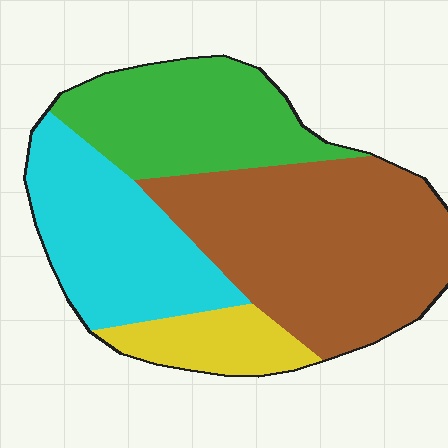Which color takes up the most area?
Brown, at roughly 40%.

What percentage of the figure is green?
Green takes up between a sixth and a third of the figure.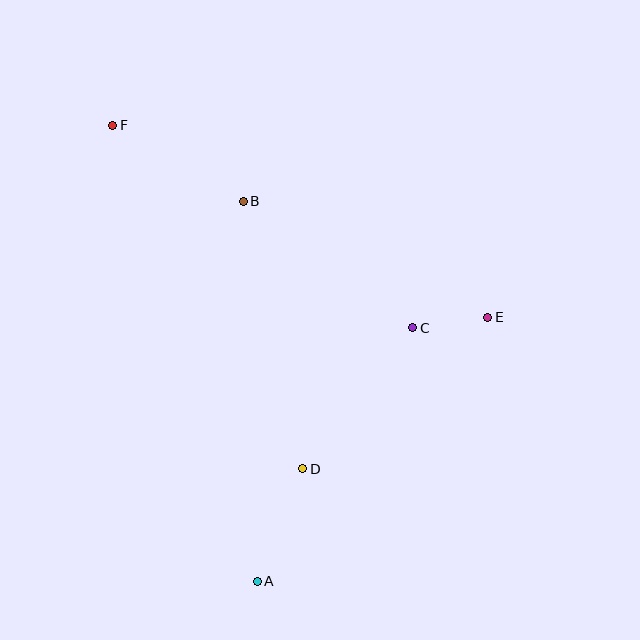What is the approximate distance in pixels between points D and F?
The distance between D and F is approximately 393 pixels.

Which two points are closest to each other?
Points C and E are closest to each other.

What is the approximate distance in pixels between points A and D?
The distance between A and D is approximately 121 pixels.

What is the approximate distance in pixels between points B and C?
The distance between B and C is approximately 212 pixels.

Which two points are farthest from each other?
Points A and F are farthest from each other.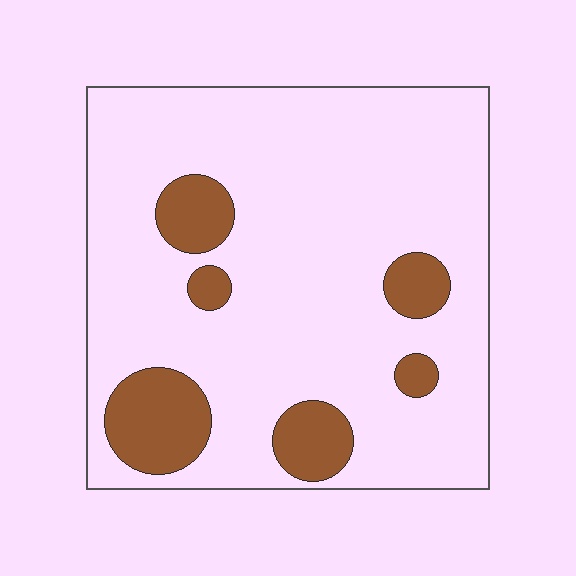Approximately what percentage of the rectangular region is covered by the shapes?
Approximately 15%.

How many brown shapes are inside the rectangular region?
6.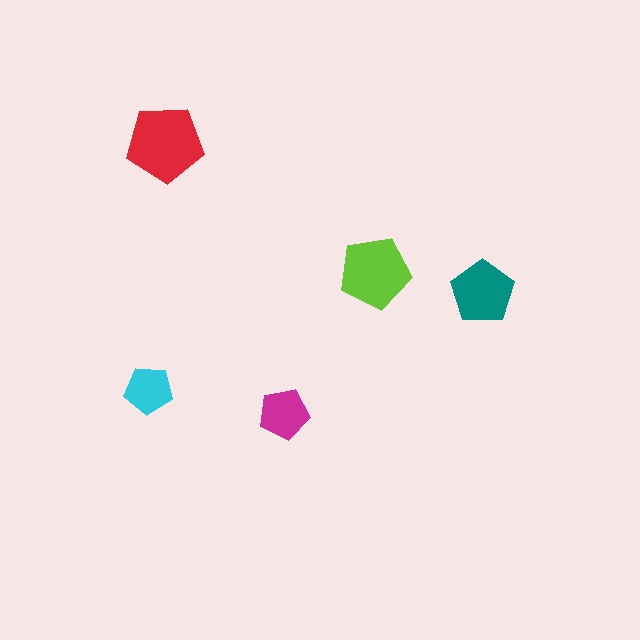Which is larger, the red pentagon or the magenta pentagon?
The red one.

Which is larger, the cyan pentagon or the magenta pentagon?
The magenta one.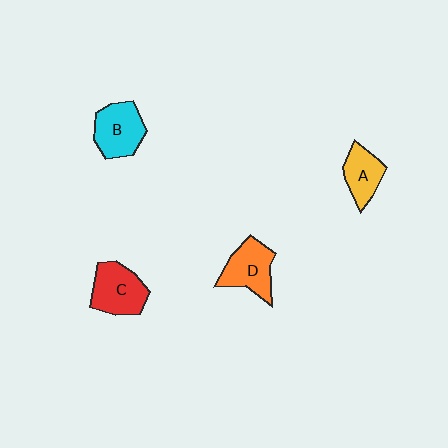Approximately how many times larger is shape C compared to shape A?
Approximately 1.4 times.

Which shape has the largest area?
Shape C (red).